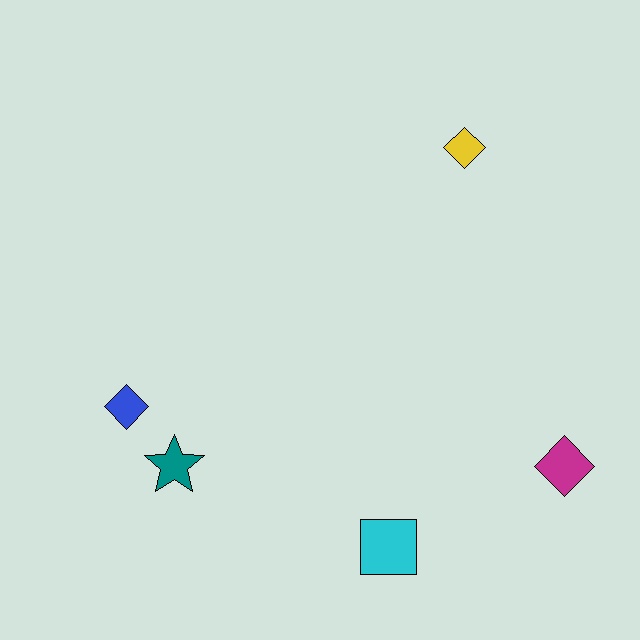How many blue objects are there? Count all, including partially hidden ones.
There is 1 blue object.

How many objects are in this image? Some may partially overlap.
There are 5 objects.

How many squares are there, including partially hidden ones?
There is 1 square.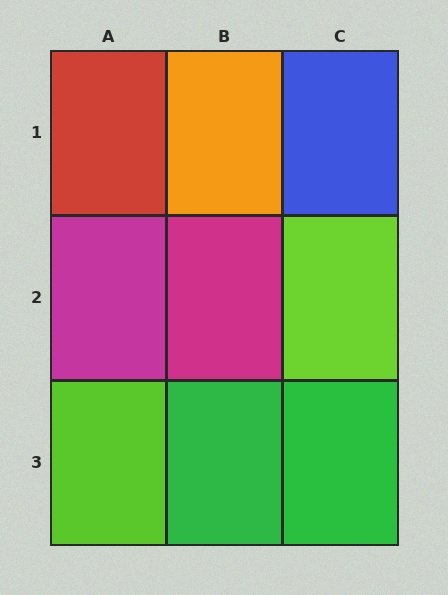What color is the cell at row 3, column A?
Lime.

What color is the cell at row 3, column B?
Green.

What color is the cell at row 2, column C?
Lime.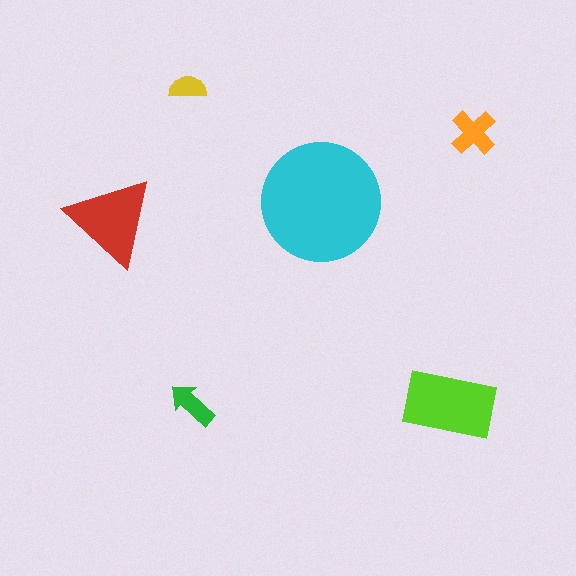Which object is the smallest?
The yellow semicircle.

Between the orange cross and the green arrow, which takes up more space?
The orange cross.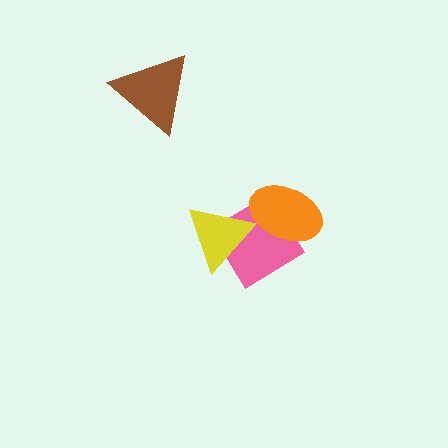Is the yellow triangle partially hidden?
No, no other shape covers it.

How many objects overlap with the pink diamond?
2 objects overlap with the pink diamond.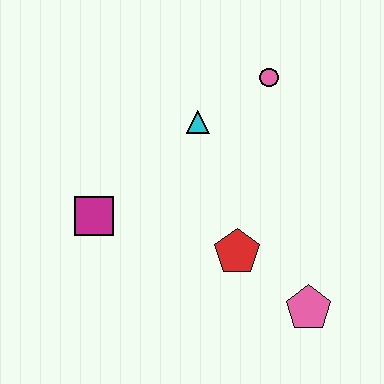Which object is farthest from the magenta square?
The pink pentagon is farthest from the magenta square.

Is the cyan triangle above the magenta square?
Yes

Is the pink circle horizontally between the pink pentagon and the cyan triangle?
Yes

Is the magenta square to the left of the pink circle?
Yes